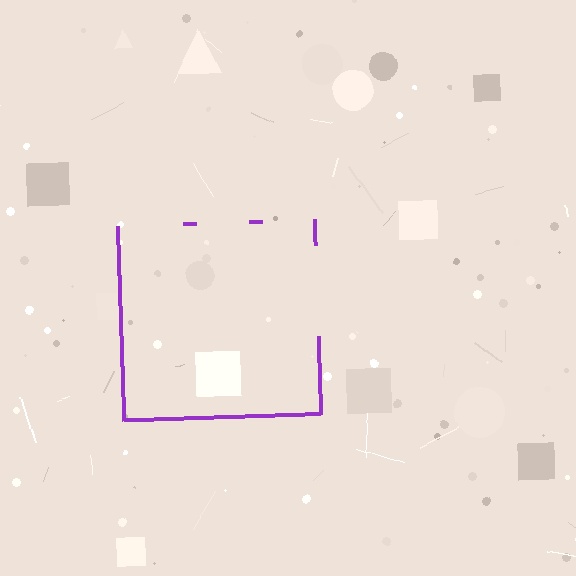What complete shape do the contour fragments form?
The contour fragments form a square.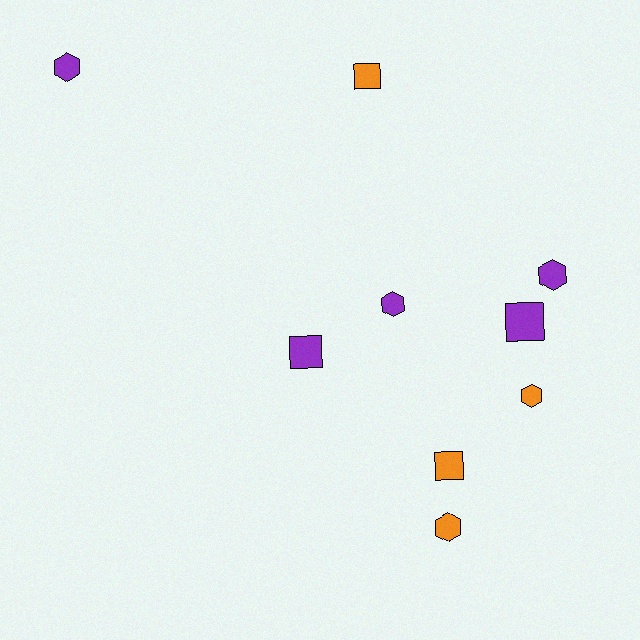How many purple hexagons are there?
There are 3 purple hexagons.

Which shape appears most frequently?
Hexagon, with 5 objects.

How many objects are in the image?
There are 9 objects.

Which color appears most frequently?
Purple, with 5 objects.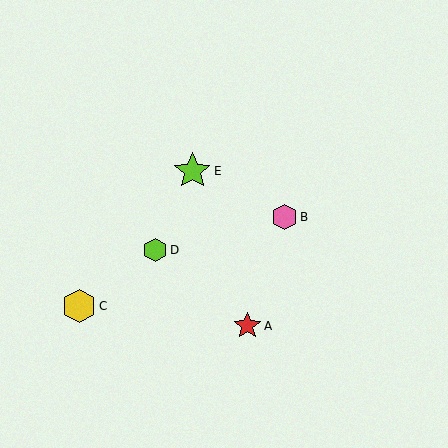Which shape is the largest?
The lime star (labeled E) is the largest.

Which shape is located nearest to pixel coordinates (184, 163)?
The lime star (labeled E) at (192, 171) is nearest to that location.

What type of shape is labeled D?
Shape D is a lime hexagon.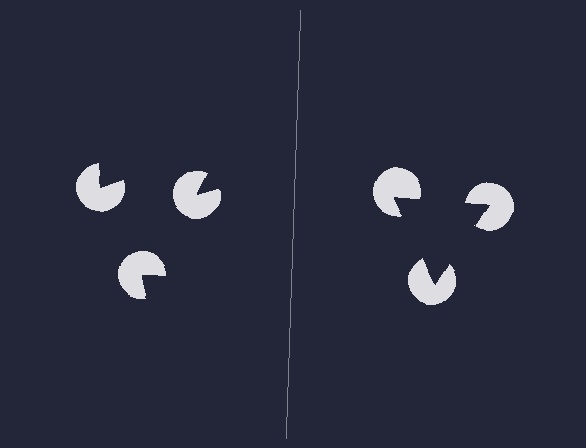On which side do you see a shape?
An illusory triangle appears on the right side. On the left side the wedge cuts are rotated, so no coherent shape forms.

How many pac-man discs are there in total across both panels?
6 — 3 on each side.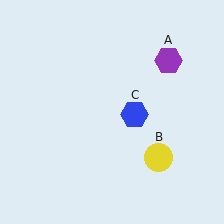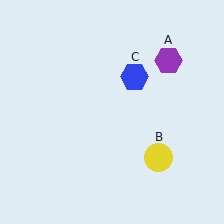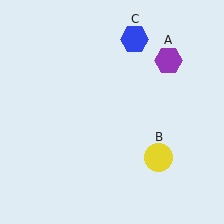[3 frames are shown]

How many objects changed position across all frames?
1 object changed position: blue hexagon (object C).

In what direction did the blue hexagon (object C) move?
The blue hexagon (object C) moved up.